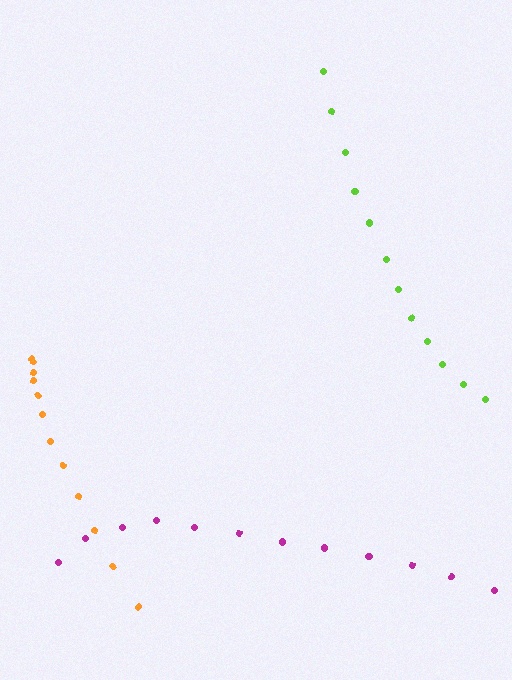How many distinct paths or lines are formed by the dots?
There are 3 distinct paths.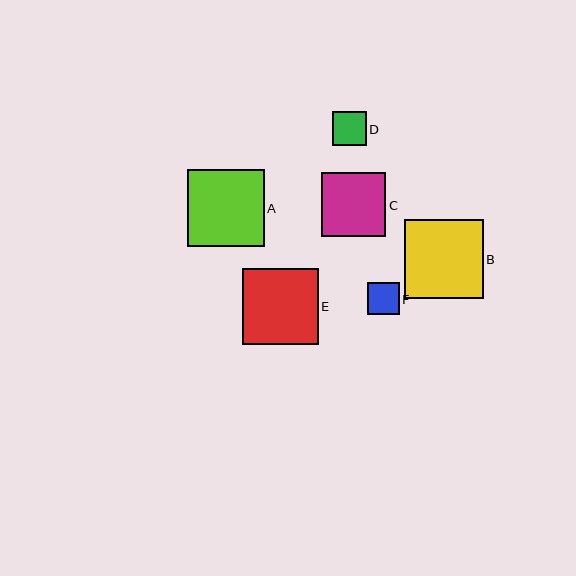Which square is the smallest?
Square F is the smallest with a size of approximately 32 pixels.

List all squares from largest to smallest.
From largest to smallest: B, A, E, C, D, F.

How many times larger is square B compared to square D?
Square B is approximately 2.3 times the size of square D.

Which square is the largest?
Square B is the largest with a size of approximately 79 pixels.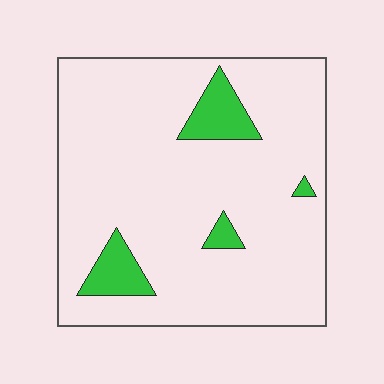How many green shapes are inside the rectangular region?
4.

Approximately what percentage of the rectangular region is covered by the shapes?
Approximately 10%.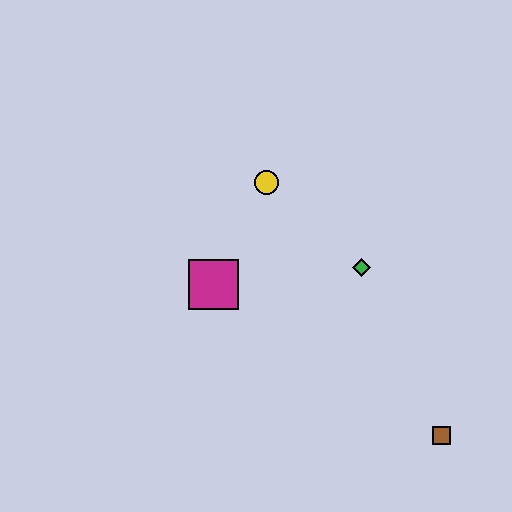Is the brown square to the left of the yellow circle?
No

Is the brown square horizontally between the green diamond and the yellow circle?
No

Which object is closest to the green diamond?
The yellow circle is closest to the green diamond.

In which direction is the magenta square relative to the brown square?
The magenta square is to the left of the brown square.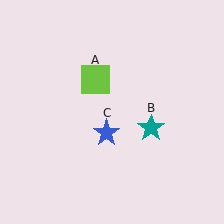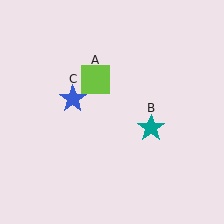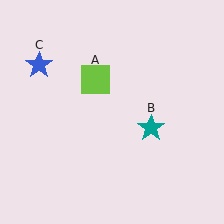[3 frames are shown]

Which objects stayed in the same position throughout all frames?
Lime square (object A) and teal star (object B) remained stationary.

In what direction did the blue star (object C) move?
The blue star (object C) moved up and to the left.